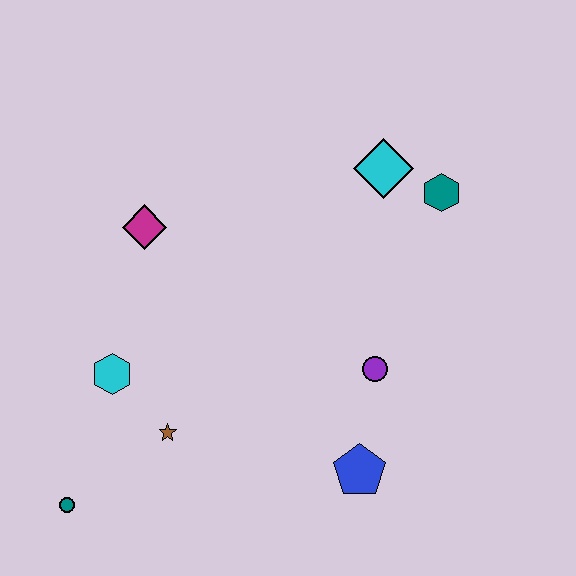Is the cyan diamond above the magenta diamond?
Yes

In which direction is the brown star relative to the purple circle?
The brown star is to the left of the purple circle.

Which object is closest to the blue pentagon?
The purple circle is closest to the blue pentagon.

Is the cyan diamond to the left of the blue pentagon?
No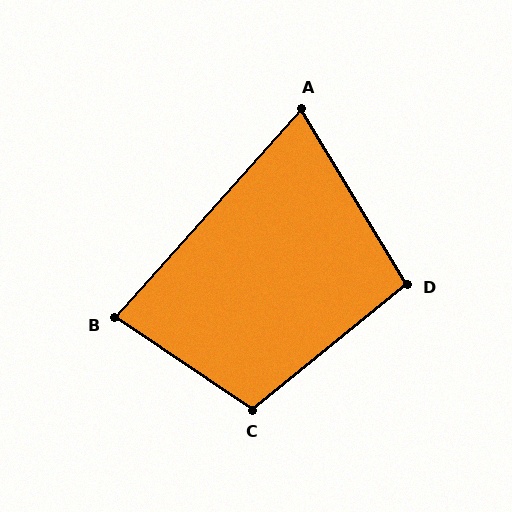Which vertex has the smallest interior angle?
A, at approximately 73 degrees.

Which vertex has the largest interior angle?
C, at approximately 107 degrees.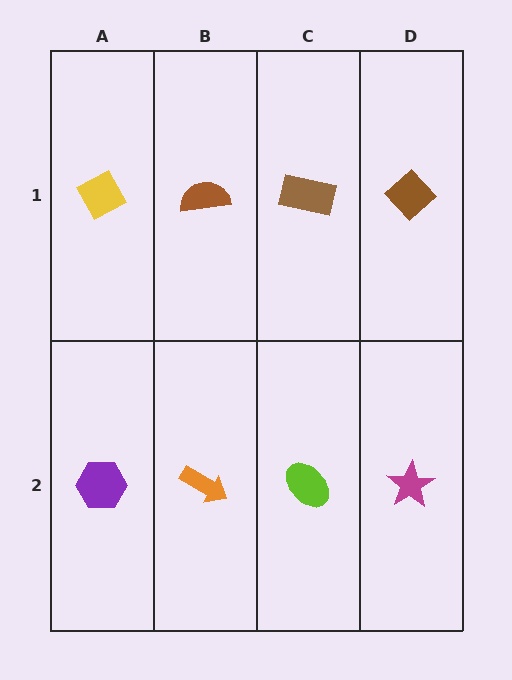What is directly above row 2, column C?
A brown rectangle.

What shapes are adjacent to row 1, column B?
An orange arrow (row 2, column B), a yellow diamond (row 1, column A), a brown rectangle (row 1, column C).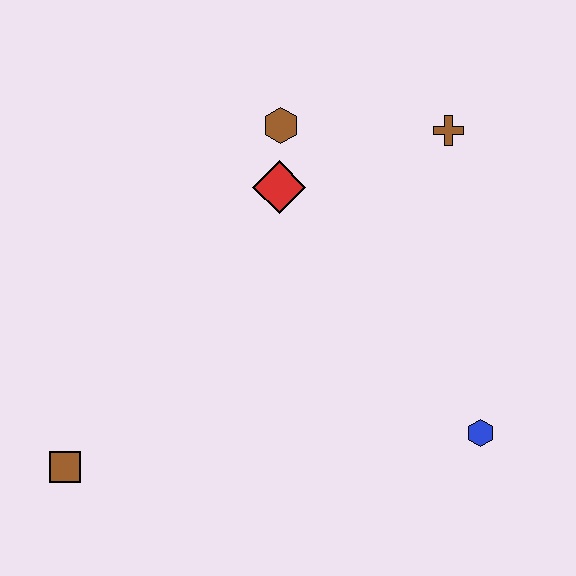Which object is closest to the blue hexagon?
The brown cross is closest to the blue hexagon.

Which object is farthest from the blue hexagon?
The brown square is farthest from the blue hexagon.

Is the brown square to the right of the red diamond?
No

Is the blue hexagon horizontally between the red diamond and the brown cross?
No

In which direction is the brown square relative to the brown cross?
The brown square is to the left of the brown cross.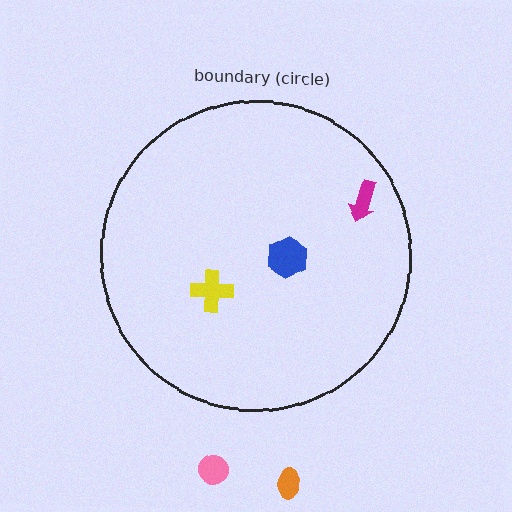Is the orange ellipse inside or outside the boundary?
Outside.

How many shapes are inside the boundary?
3 inside, 2 outside.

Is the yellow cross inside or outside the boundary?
Inside.